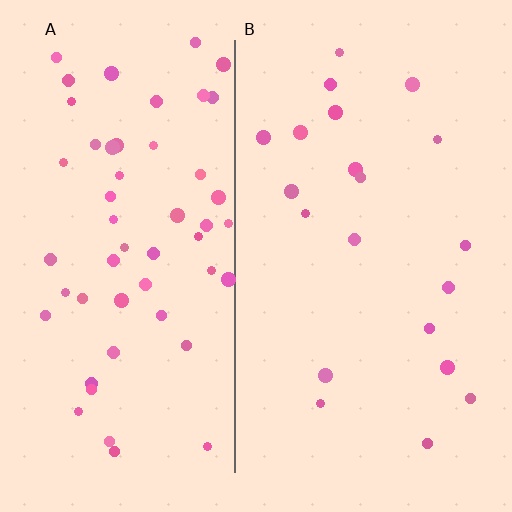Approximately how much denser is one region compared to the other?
Approximately 2.6× — region A over region B.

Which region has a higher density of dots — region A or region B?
A (the left).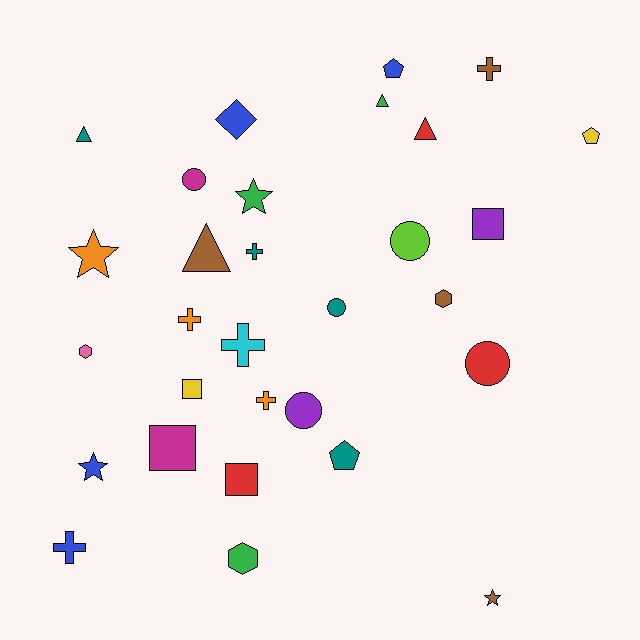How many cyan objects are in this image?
There is 1 cyan object.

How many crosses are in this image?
There are 6 crosses.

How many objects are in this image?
There are 30 objects.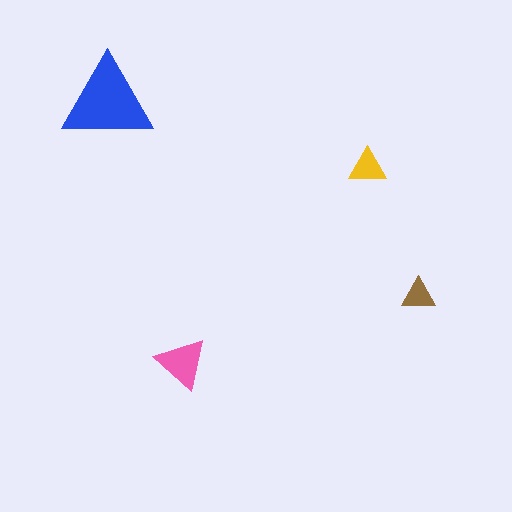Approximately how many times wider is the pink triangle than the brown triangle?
About 1.5 times wider.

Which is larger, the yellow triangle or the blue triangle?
The blue one.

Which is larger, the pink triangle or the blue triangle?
The blue one.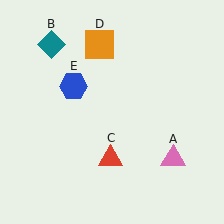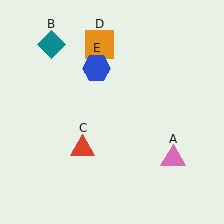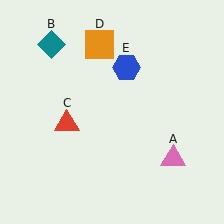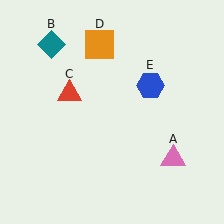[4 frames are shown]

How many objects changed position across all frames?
2 objects changed position: red triangle (object C), blue hexagon (object E).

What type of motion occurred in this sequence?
The red triangle (object C), blue hexagon (object E) rotated clockwise around the center of the scene.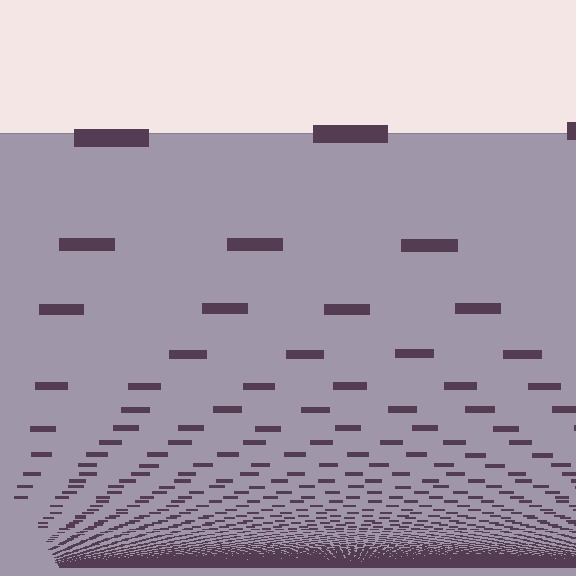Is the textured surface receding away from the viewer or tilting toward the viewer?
The surface appears to tilt toward the viewer. Texture elements get larger and sparser toward the top.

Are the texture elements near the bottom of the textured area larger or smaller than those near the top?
Smaller. The gradient is inverted — elements near the bottom are smaller and denser.